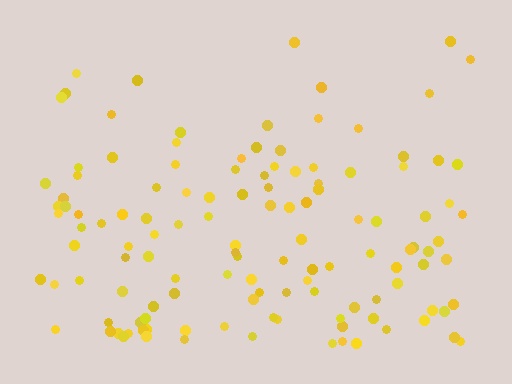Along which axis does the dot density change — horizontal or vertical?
Vertical.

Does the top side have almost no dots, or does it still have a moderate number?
Still a moderate number, just noticeably fewer than the bottom.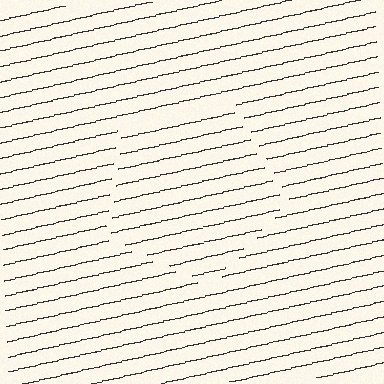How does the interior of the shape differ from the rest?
The interior of the shape contains the same grating, shifted by half a period — the contour is defined by the phase discontinuity where line-ends from the inner and outer gratings abut.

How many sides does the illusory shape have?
5 sides — the line-ends trace a pentagon.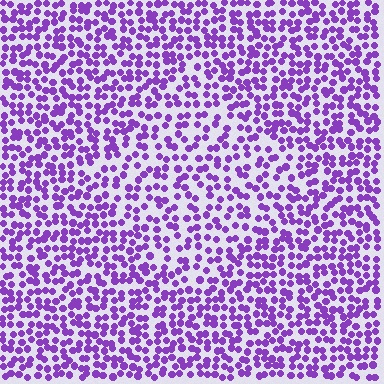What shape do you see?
I see a diamond.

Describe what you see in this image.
The image contains small purple elements arranged at two different densities. A diamond-shaped region is visible where the elements are less densely packed than the surrounding area.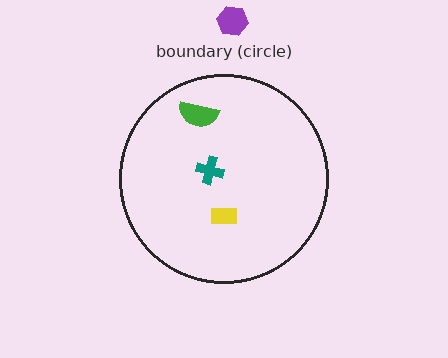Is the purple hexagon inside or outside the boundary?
Outside.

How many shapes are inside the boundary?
3 inside, 1 outside.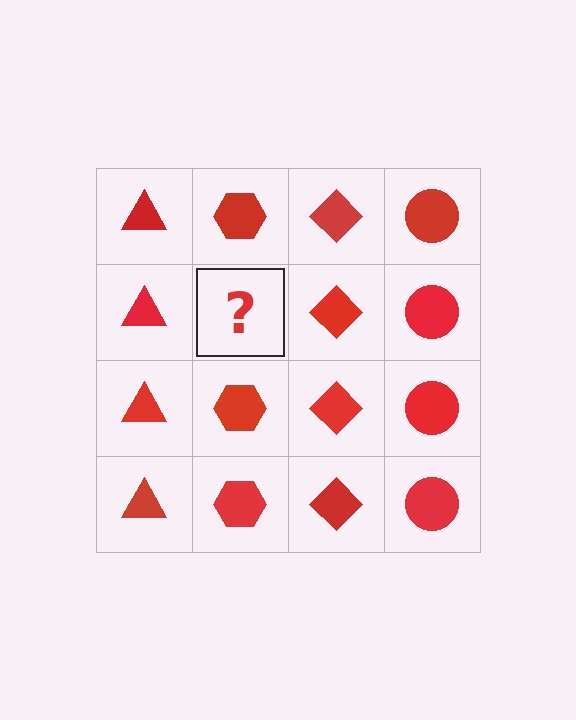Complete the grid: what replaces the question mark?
The question mark should be replaced with a red hexagon.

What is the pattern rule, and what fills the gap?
The rule is that each column has a consistent shape. The gap should be filled with a red hexagon.